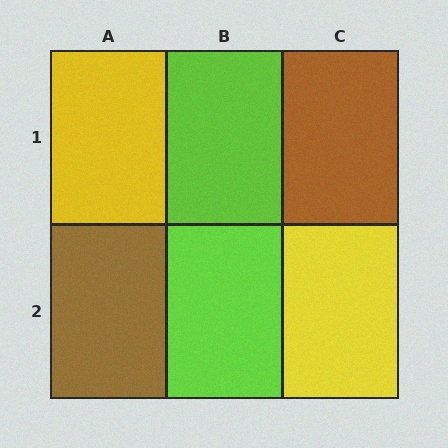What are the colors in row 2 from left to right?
Brown, lime, yellow.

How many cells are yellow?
2 cells are yellow.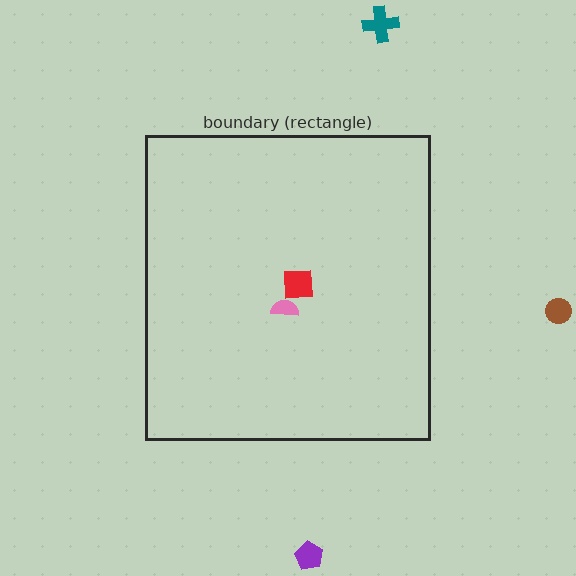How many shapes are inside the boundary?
2 inside, 3 outside.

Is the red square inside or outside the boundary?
Inside.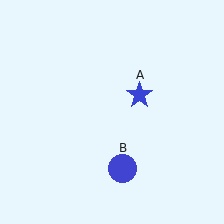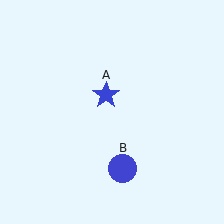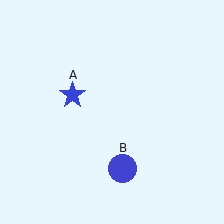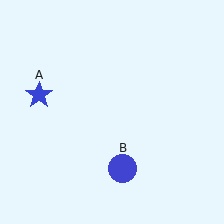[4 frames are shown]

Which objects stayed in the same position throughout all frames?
Blue circle (object B) remained stationary.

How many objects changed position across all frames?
1 object changed position: blue star (object A).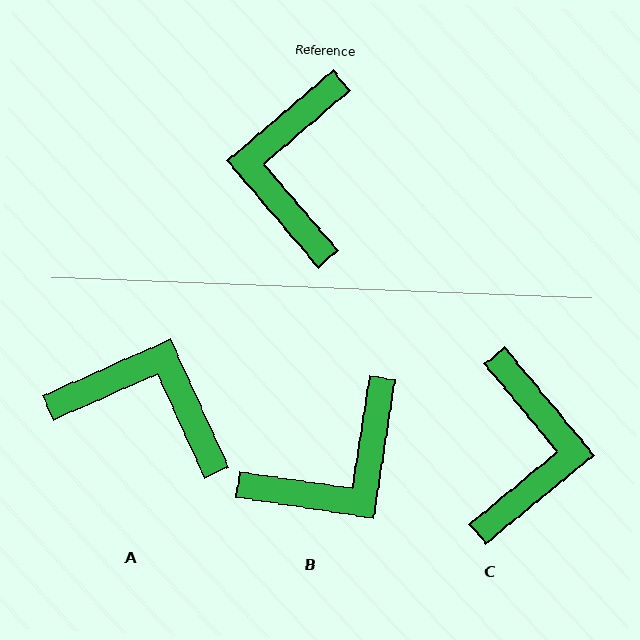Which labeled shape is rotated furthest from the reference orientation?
C, about 179 degrees away.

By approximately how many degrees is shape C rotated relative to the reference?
Approximately 179 degrees counter-clockwise.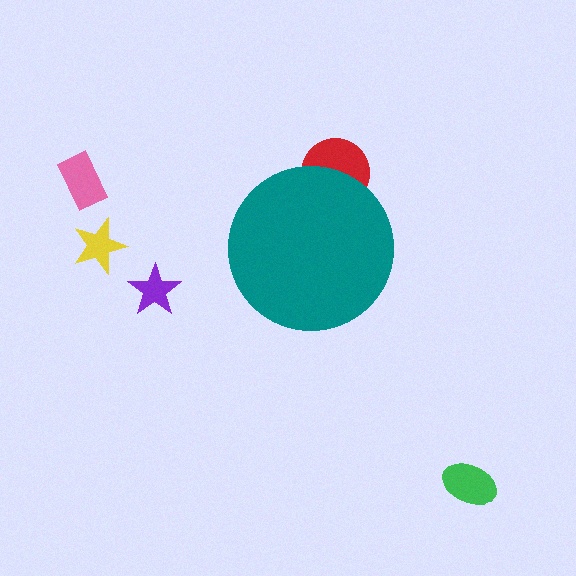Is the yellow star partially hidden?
No, the yellow star is fully visible.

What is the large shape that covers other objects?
A teal circle.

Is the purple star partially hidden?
No, the purple star is fully visible.